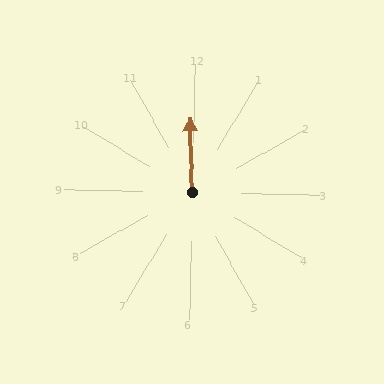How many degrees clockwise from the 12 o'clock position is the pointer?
Approximately 358 degrees.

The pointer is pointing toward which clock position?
Roughly 12 o'clock.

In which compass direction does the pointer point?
North.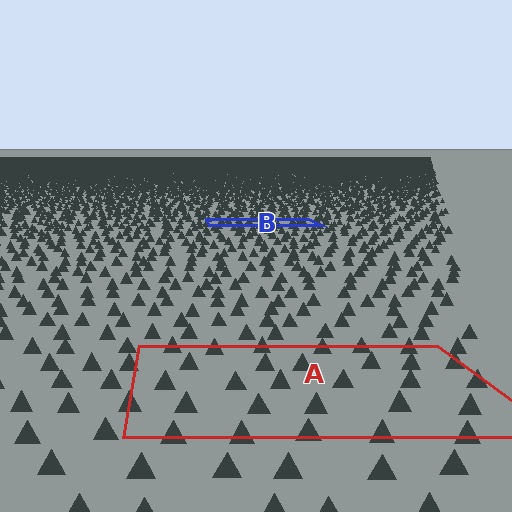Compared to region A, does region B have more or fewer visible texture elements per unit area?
Region B has more texture elements per unit area — they are packed more densely because it is farther away.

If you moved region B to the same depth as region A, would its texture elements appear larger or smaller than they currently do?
They would appear larger. At a closer depth, the same texture elements are projected at a bigger on-screen size.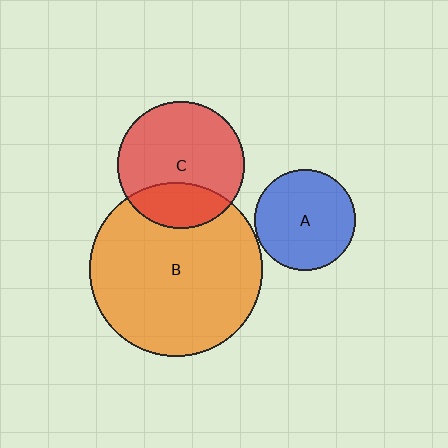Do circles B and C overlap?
Yes.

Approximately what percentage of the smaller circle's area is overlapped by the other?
Approximately 25%.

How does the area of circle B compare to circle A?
Approximately 3.0 times.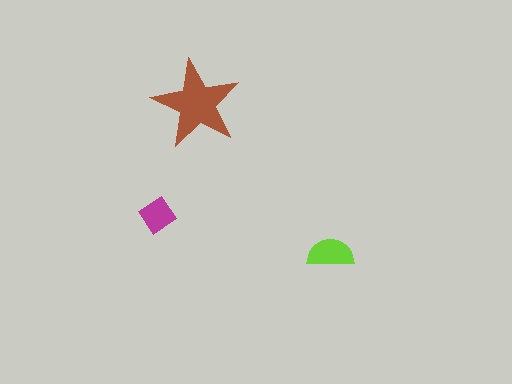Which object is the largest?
The brown star.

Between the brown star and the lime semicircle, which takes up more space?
The brown star.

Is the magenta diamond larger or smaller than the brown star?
Smaller.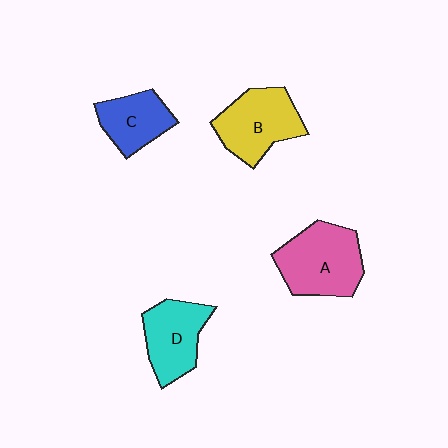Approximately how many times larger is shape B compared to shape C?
Approximately 1.4 times.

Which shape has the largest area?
Shape A (pink).